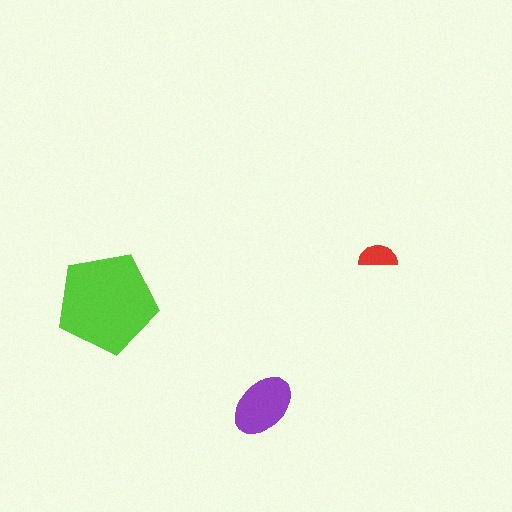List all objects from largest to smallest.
The lime pentagon, the purple ellipse, the red semicircle.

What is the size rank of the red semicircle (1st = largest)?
3rd.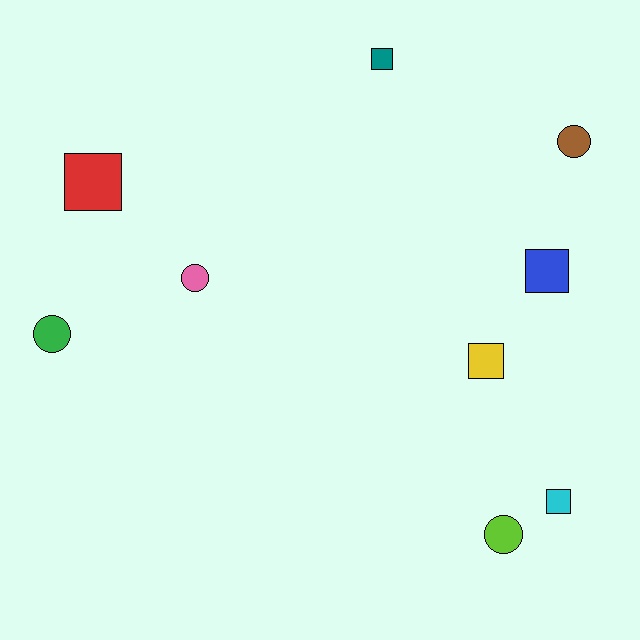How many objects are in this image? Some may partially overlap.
There are 9 objects.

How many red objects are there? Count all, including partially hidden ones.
There is 1 red object.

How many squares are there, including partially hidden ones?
There are 5 squares.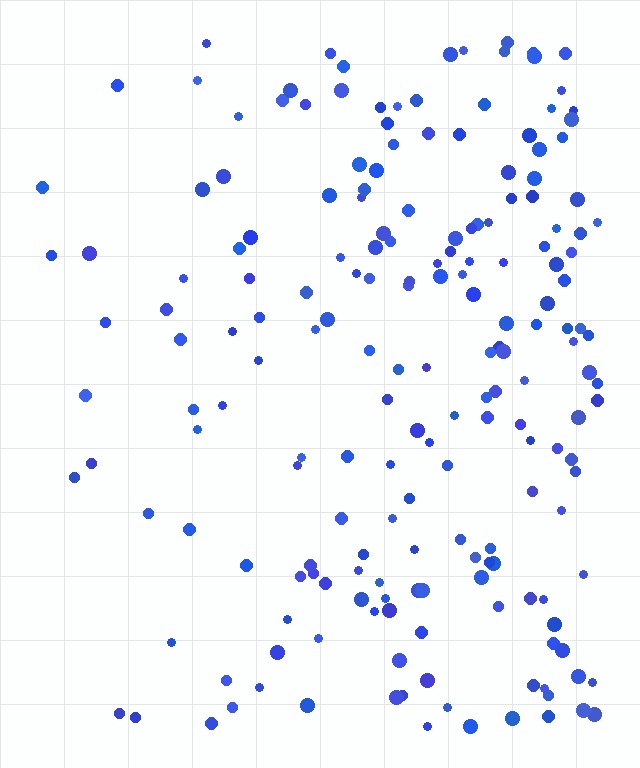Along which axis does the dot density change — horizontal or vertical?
Horizontal.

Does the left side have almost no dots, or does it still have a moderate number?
Still a moderate number, just noticeably fewer than the right.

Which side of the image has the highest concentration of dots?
The right.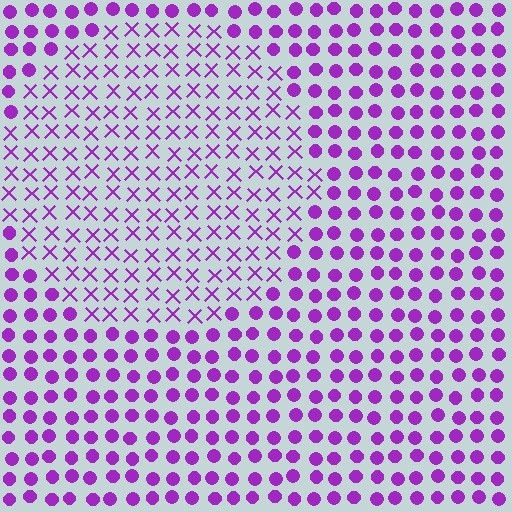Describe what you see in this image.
The image is filled with small purple elements arranged in a uniform grid. A circle-shaped region contains X marks, while the surrounding area contains circles. The boundary is defined purely by the change in element shape.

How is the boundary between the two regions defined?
The boundary is defined by a change in element shape: X marks inside vs. circles outside. All elements share the same color and spacing.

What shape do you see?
I see a circle.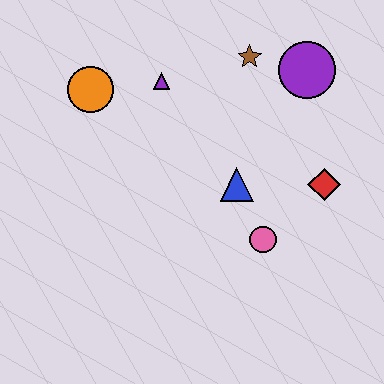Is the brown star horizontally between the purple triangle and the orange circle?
No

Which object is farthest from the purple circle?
The orange circle is farthest from the purple circle.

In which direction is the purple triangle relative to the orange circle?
The purple triangle is to the right of the orange circle.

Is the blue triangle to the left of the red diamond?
Yes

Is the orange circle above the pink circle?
Yes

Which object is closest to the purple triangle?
The orange circle is closest to the purple triangle.